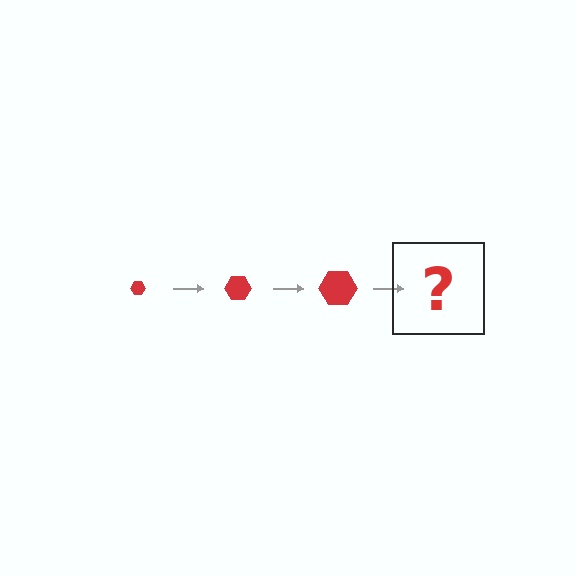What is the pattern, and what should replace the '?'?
The pattern is that the hexagon gets progressively larger each step. The '?' should be a red hexagon, larger than the previous one.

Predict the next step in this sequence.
The next step is a red hexagon, larger than the previous one.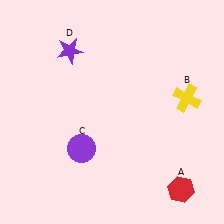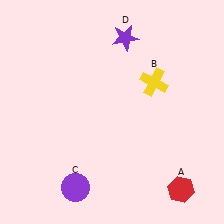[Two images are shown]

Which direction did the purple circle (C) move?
The purple circle (C) moved down.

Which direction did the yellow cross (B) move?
The yellow cross (B) moved left.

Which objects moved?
The objects that moved are: the yellow cross (B), the purple circle (C), the purple star (D).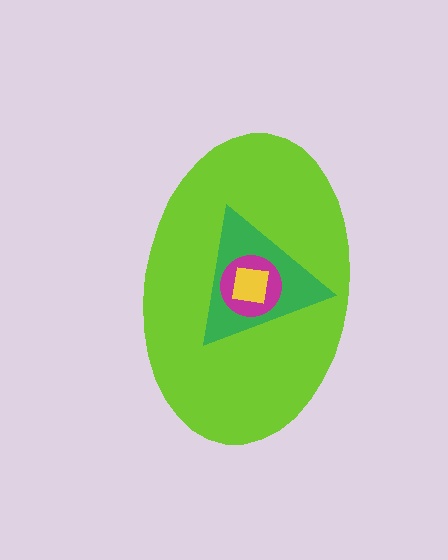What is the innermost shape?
The yellow square.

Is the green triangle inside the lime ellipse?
Yes.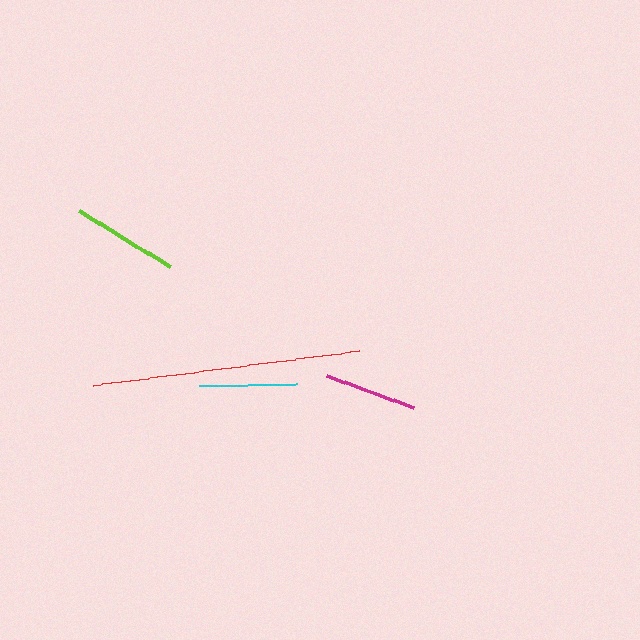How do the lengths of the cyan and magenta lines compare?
The cyan and magenta lines are approximately the same length.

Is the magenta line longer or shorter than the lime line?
The lime line is longer than the magenta line.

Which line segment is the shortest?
The magenta line is the shortest at approximately 92 pixels.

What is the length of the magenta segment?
The magenta segment is approximately 92 pixels long.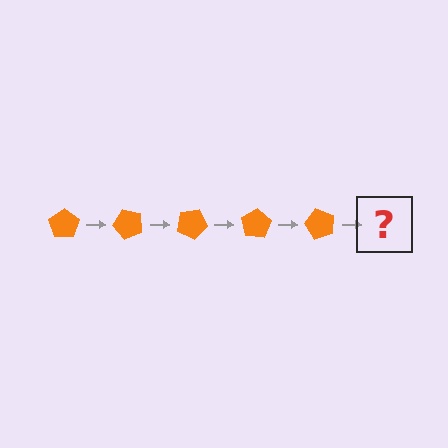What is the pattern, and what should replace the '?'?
The pattern is that the pentagon rotates 50 degrees each step. The '?' should be an orange pentagon rotated 250 degrees.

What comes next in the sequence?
The next element should be an orange pentagon rotated 250 degrees.